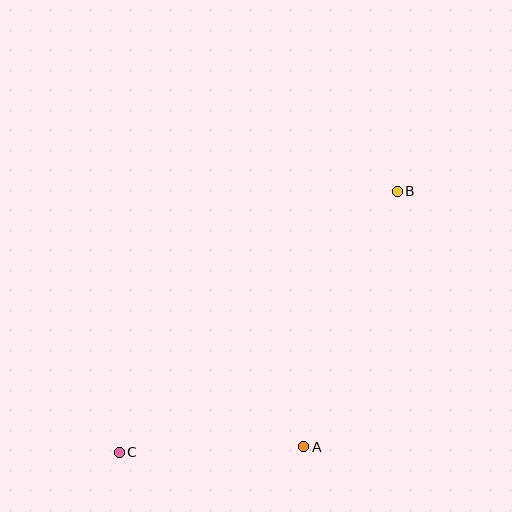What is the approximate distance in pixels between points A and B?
The distance between A and B is approximately 272 pixels.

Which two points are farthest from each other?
Points B and C are farthest from each other.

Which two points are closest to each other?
Points A and C are closest to each other.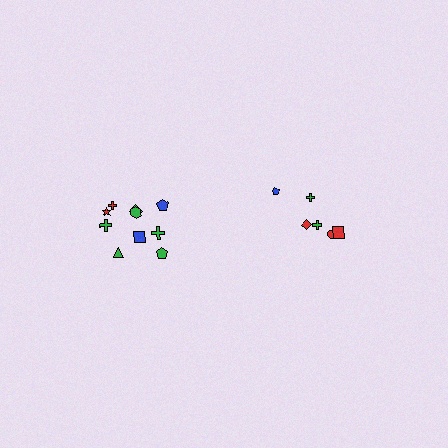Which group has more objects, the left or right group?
The left group.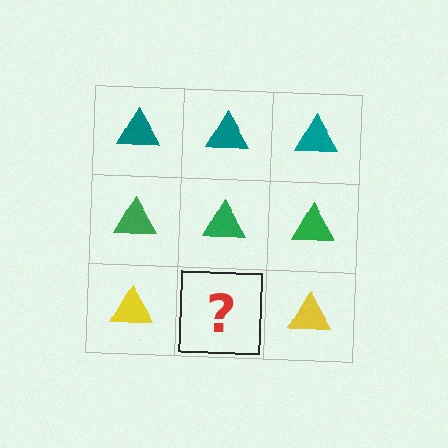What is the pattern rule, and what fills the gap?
The rule is that each row has a consistent color. The gap should be filled with a yellow triangle.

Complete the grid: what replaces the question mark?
The question mark should be replaced with a yellow triangle.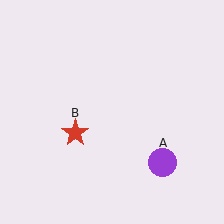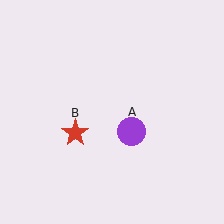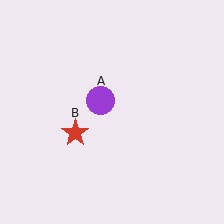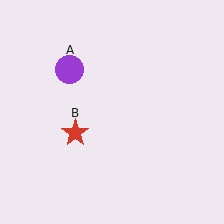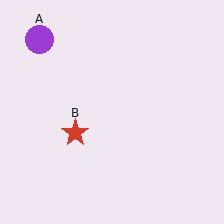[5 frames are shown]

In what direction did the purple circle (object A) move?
The purple circle (object A) moved up and to the left.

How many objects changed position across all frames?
1 object changed position: purple circle (object A).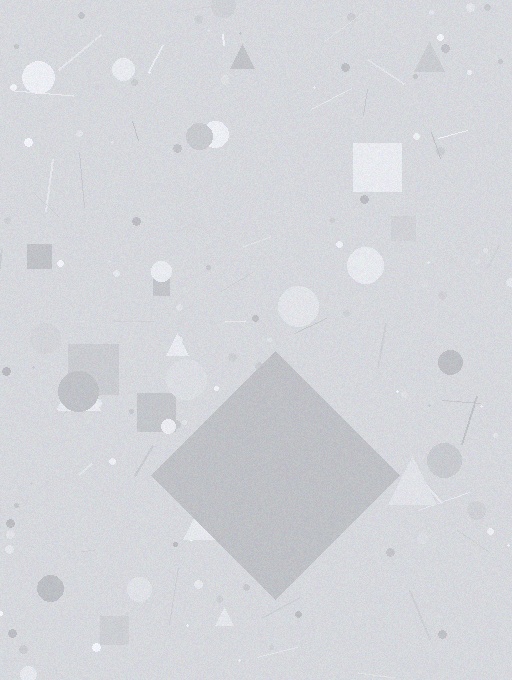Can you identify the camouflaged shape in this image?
The camouflaged shape is a diamond.